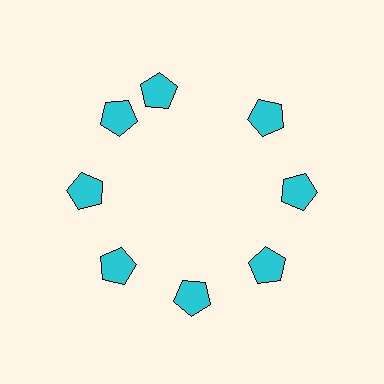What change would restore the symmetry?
The symmetry would be restored by rotating it back into even spacing with its neighbors so that all 8 pentagons sit at equal angles and equal distance from the center.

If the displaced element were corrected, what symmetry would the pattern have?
It would have 8-fold rotational symmetry — the pattern would map onto itself every 45 degrees.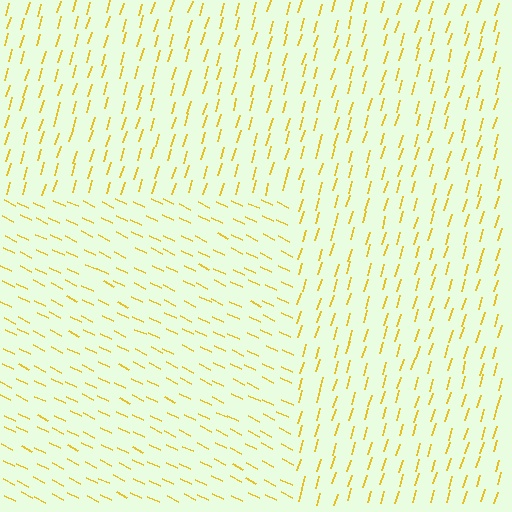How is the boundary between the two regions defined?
The boundary is defined purely by a change in line orientation (approximately 81 degrees difference). All lines are the same color and thickness.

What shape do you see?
I see a rectangle.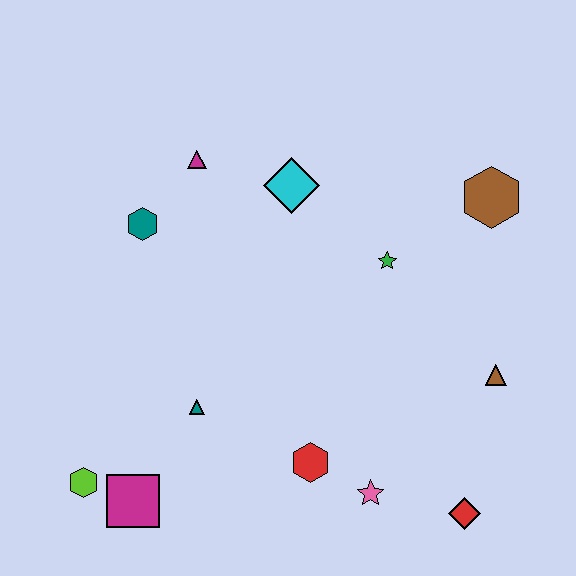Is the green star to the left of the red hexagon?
No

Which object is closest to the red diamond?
The pink star is closest to the red diamond.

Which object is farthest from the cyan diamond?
The red diamond is farthest from the cyan diamond.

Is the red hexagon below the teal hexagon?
Yes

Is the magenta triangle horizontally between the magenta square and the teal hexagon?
No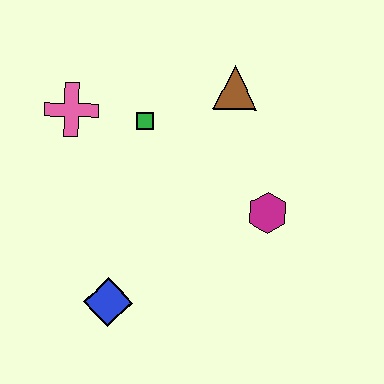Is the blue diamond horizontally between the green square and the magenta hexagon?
No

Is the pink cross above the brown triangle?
No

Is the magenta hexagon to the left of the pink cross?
No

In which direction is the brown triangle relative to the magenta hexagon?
The brown triangle is above the magenta hexagon.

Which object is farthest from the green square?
The blue diamond is farthest from the green square.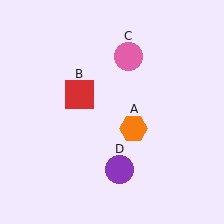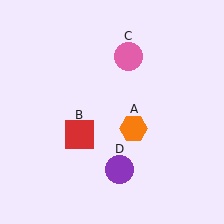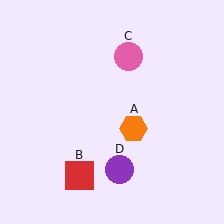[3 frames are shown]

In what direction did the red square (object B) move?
The red square (object B) moved down.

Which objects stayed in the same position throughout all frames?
Orange hexagon (object A) and pink circle (object C) and purple circle (object D) remained stationary.